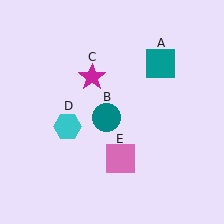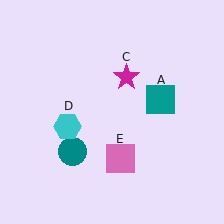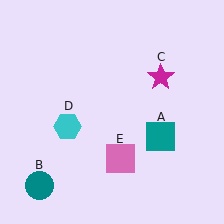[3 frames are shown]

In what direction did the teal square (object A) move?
The teal square (object A) moved down.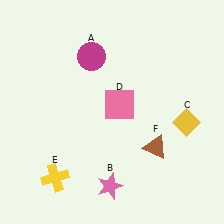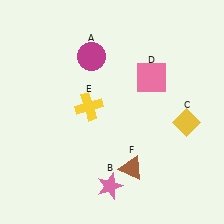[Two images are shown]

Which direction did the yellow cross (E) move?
The yellow cross (E) moved up.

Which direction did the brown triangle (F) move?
The brown triangle (F) moved left.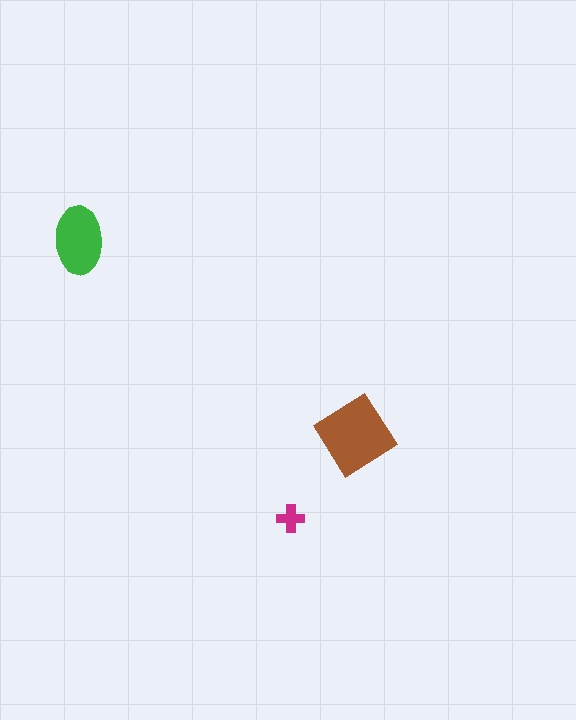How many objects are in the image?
There are 3 objects in the image.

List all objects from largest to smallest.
The brown diamond, the green ellipse, the magenta cross.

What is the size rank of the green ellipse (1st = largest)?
2nd.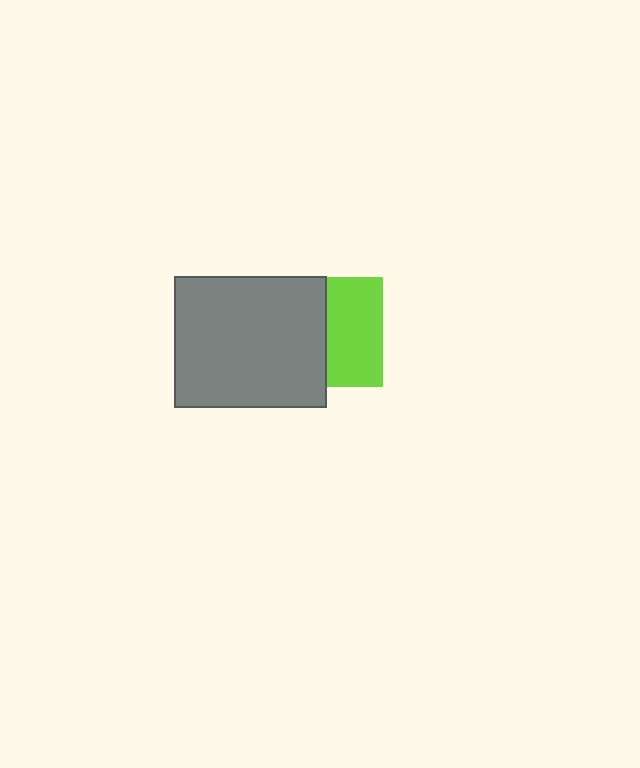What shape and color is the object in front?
The object in front is a gray rectangle.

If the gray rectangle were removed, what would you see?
You would see the complete lime square.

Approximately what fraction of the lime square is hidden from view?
Roughly 49% of the lime square is hidden behind the gray rectangle.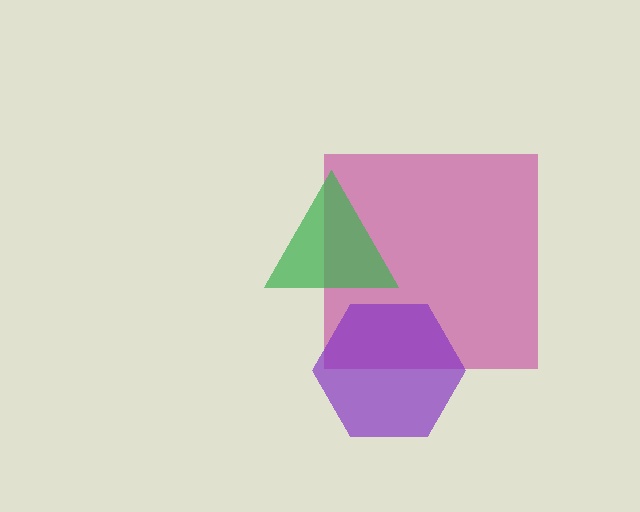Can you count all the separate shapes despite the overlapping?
Yes, there are 3 separate shapes.